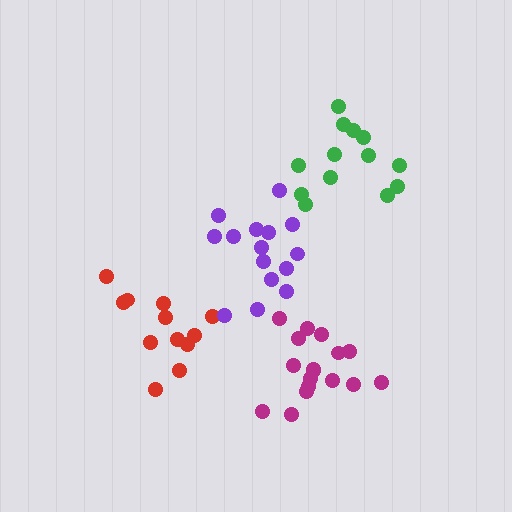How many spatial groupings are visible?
There are 4 spatial groupings.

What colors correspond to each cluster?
The clusters are colored: green, magenta, red, purple.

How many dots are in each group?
Group 1: 13 dots, Group 2: 17 dots, Group 3: 12 dots, Group 4: 15 dots (57 total).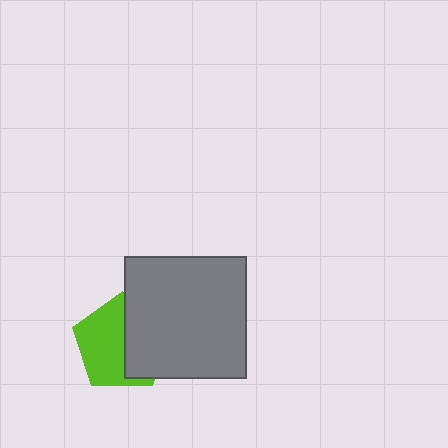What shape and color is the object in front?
The object in front is a gray square.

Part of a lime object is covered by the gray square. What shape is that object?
It is a pentagon.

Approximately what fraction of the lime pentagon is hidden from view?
Roughly 45% of the lime pentagon is hidden behind the gray square.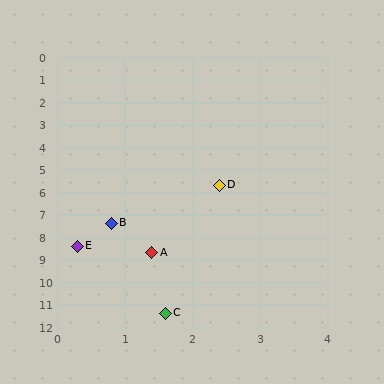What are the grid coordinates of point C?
Point C is at approximately (1.6, 11.4).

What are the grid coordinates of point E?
Point E is at approximately (0.3, 8.4).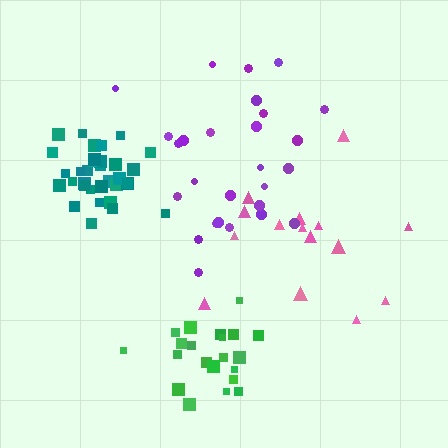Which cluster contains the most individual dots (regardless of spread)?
Teal (34).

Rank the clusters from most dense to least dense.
teal, green, purple, pink.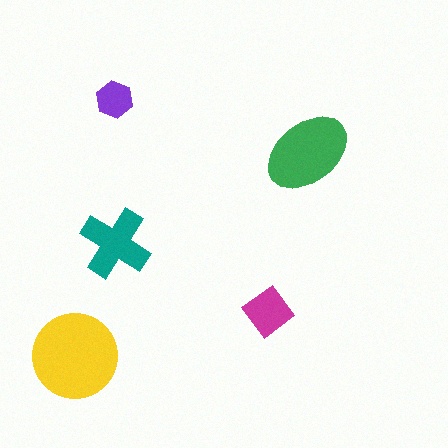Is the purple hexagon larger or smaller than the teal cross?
Smaller.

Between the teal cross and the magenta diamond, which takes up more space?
The teal cross.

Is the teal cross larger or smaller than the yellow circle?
Smaller.